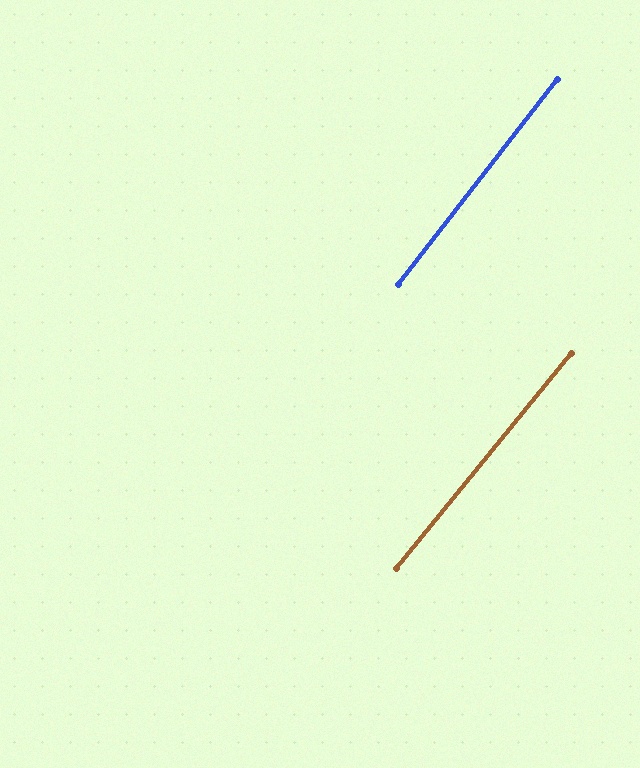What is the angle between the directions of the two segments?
Approximately 1 degree.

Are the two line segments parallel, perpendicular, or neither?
Parallel — their directions differ by only 1.4°.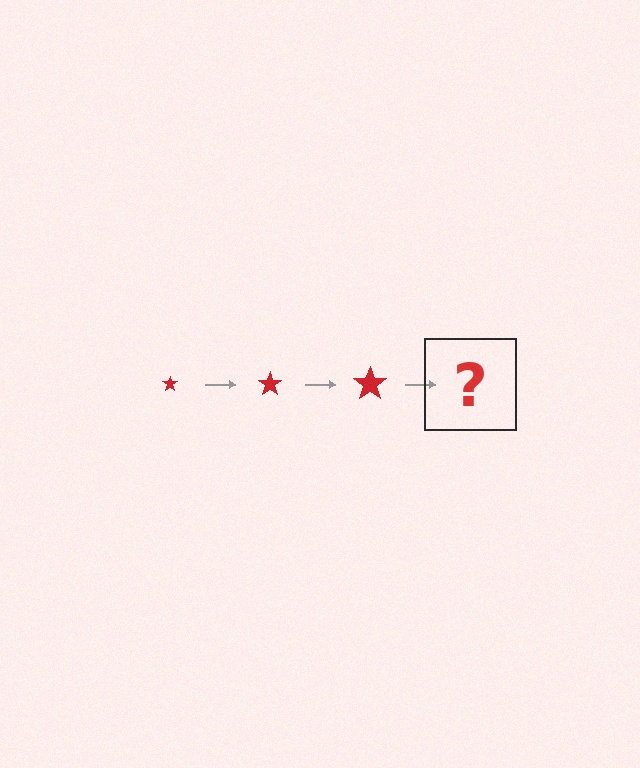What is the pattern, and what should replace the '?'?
The pattern is that the star gets progressively larger each step. The '?' should be a red star, larger than the previous one.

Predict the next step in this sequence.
The next step is a red star, larger than the previous one.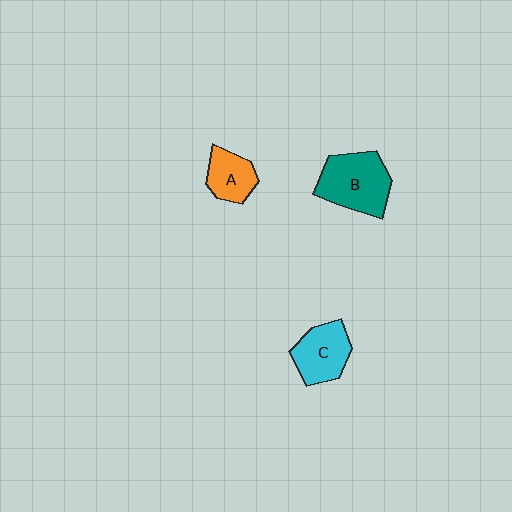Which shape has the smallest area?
Shape A (orange).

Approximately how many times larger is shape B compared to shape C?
Approximately 1.3 times.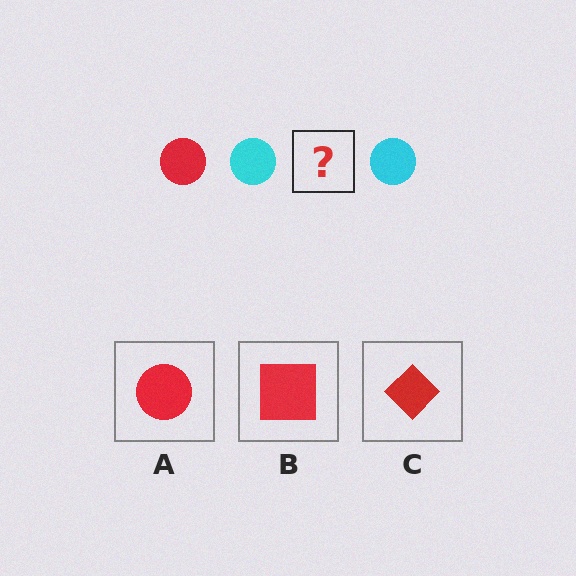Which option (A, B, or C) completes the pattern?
A.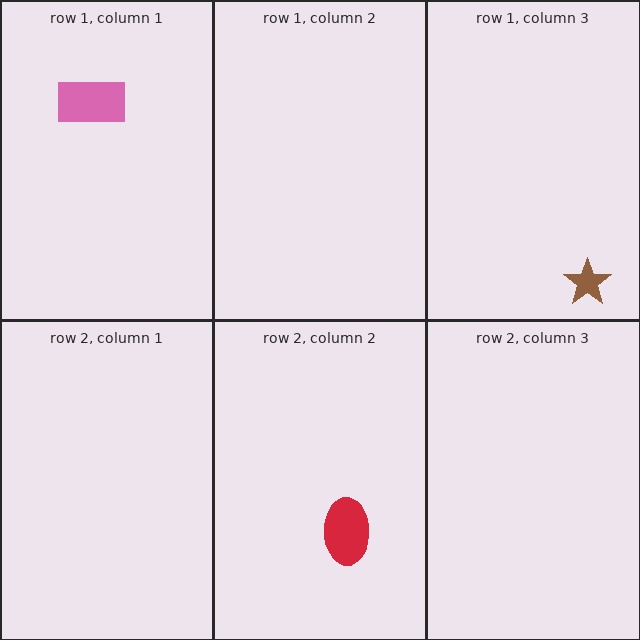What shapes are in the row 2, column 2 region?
The red ellipse.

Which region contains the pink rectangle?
The row 1, column 1 region.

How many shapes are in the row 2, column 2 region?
1.